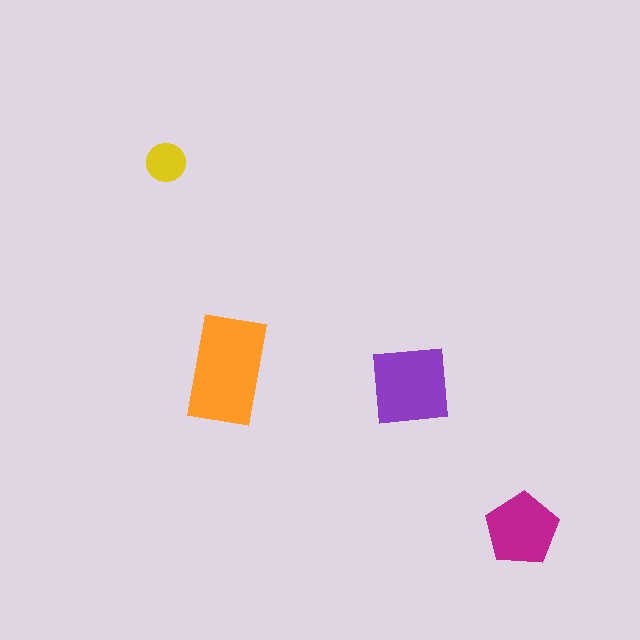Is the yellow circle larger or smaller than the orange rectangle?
Smaller.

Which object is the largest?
The orange rectangle.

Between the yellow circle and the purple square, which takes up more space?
The purple square.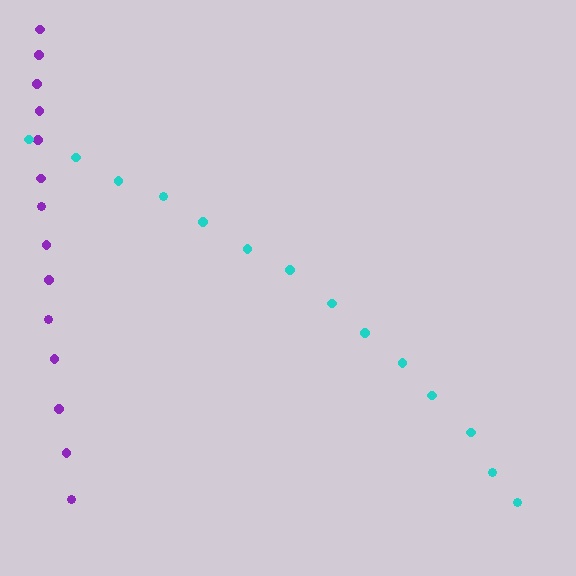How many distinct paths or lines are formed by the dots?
There are 2 distinct paths.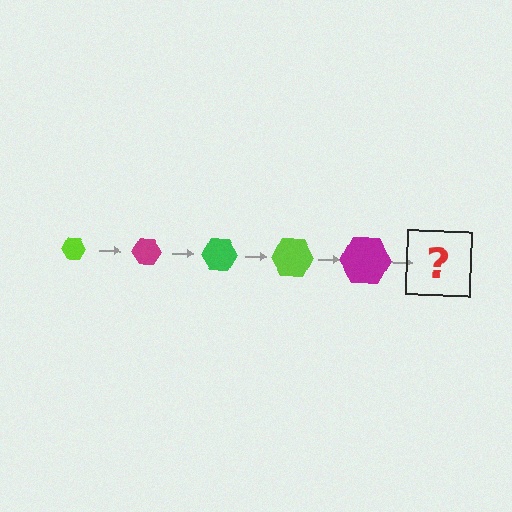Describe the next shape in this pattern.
It should be a green hexagon, larger than the previous one.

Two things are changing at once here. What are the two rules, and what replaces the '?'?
The two rules are that the hexagon grows larger each step and the color cycles through lime, magenta, and green. The '?' should be a green hexagon, larger than the previous one.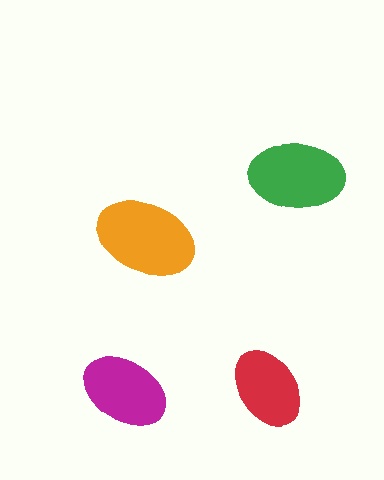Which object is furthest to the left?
The magenta ellipse is leftmost.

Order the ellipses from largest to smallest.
the orange one, the green one, the magenta one, the red one.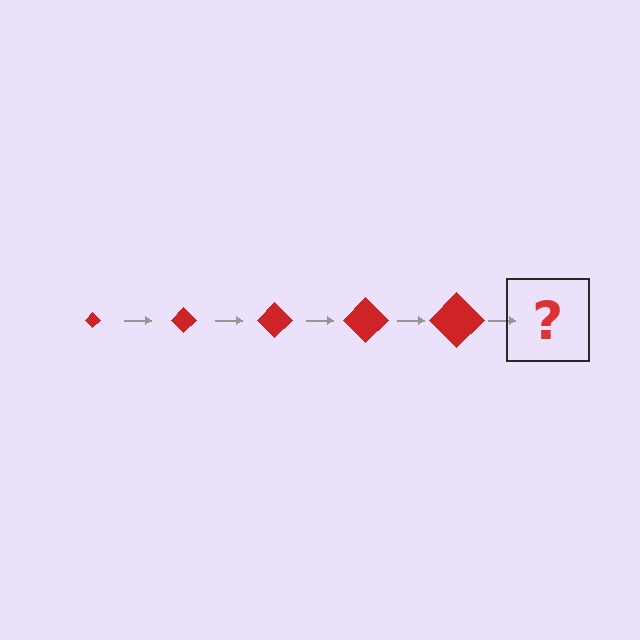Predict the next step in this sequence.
The next step is a red diamond, larger than the previous one.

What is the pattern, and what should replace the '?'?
The pattern is that the diamond gets progressively larger each step. The '?' should be a red diamond, larger than the previous one.